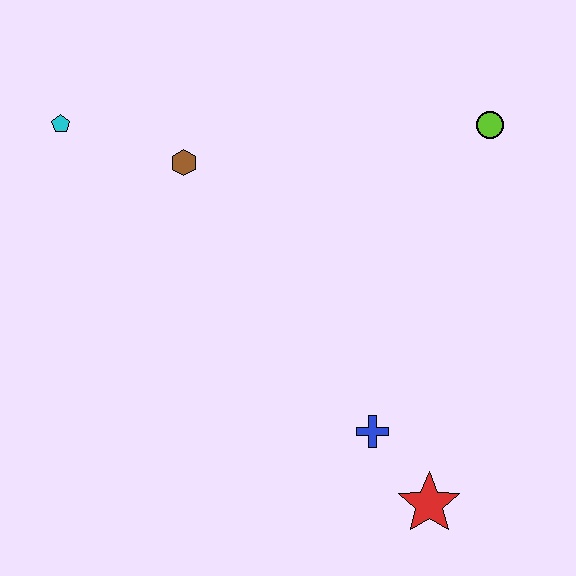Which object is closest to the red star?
The blue cross is closest to the red star.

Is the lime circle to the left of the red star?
No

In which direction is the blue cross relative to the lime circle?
The blue cross is below the lime circle.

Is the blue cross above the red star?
Yes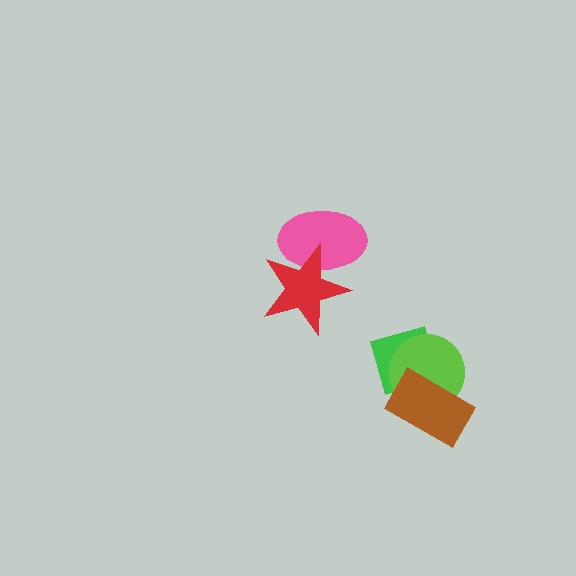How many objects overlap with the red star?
1 object overlaps with the red star.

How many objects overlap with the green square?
2 objects overlap with the green square.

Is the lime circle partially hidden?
Yes, it is partially covered by another shape.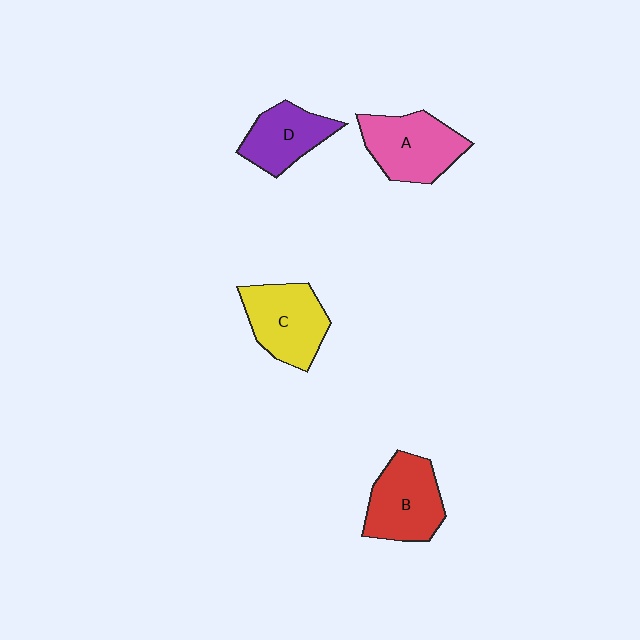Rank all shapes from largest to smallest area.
From largest to smallest: A (pink), B (red), C (yellow), D (purple).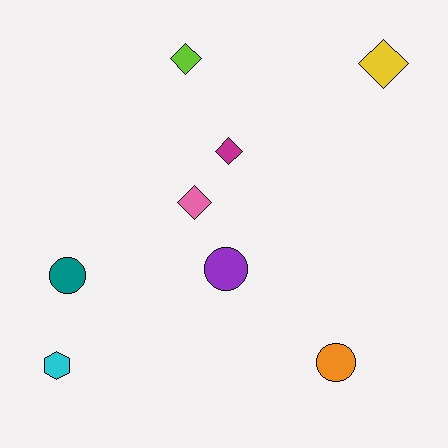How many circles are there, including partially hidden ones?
There are 3 circles.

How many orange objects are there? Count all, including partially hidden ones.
There is 1 orange object.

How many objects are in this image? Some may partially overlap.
There are 8 objects.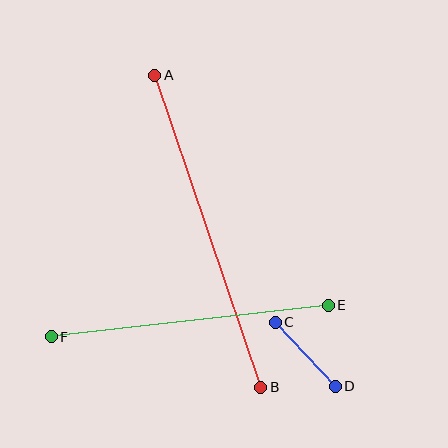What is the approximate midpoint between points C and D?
The midpoint is at approximately (305, 354) pixels.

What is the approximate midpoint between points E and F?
The midpoint is at approximately (190, 321) pixels.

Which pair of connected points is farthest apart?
Points A and B are farthest apart.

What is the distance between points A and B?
The distance is approximately 330 pixels.